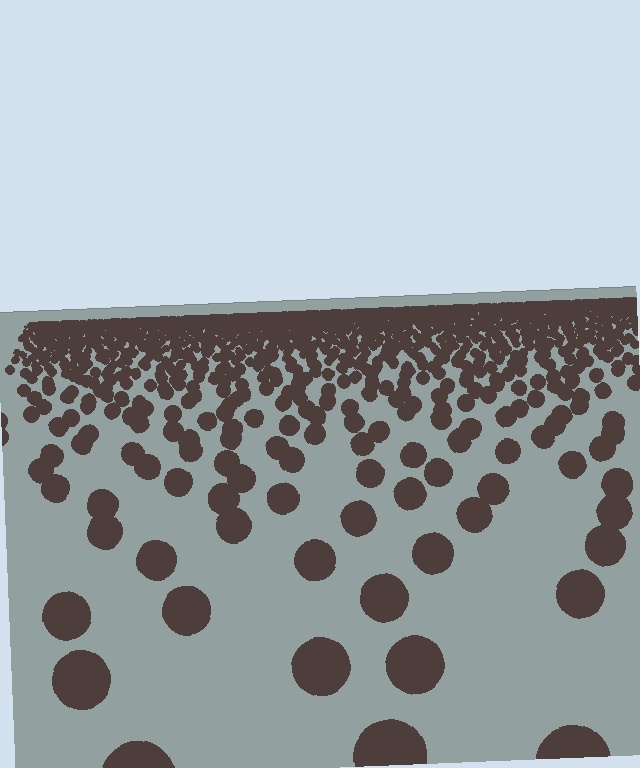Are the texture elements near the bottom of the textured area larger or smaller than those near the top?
Larger. Near the bottom, elements are closer to the viewer and appear at a bigger on-screen size.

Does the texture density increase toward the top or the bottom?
Density increases toward the top.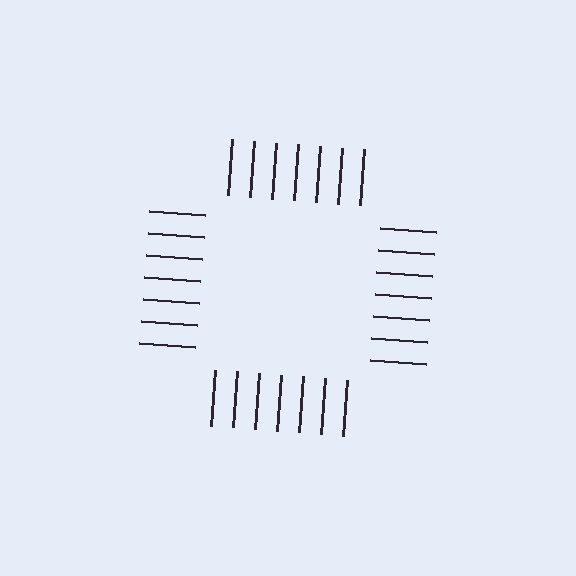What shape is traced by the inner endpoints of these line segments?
An illusory square — the line segments terminate on its edges but no continuous stroke is drawn.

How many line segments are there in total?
28 — 7 along each of the 4 edges.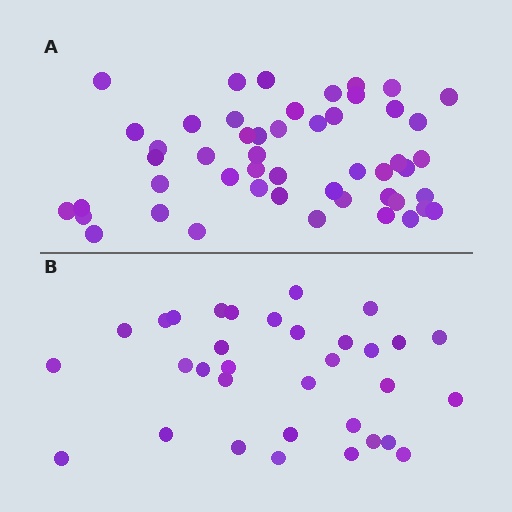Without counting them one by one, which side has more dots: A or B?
Region A (the top region) has more dots.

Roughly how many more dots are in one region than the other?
Region A has approximately 15 more dots than region B.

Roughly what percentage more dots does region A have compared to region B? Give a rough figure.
About 50% more.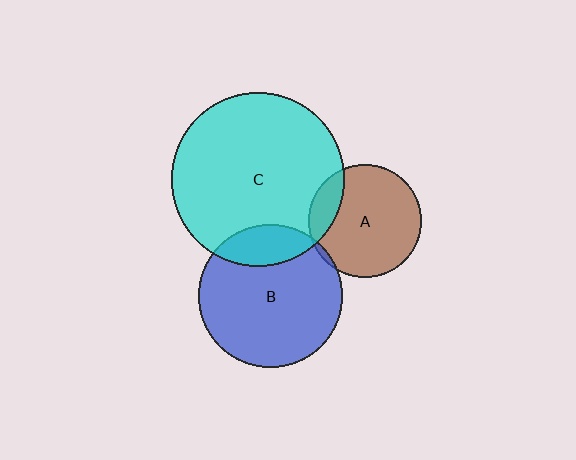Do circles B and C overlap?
Yes.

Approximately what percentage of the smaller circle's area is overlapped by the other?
Approximately 20%.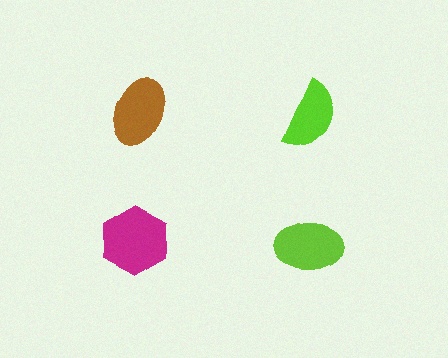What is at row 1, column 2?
A lime semicircle.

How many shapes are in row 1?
2 shapes.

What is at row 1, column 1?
A brown ellipse.